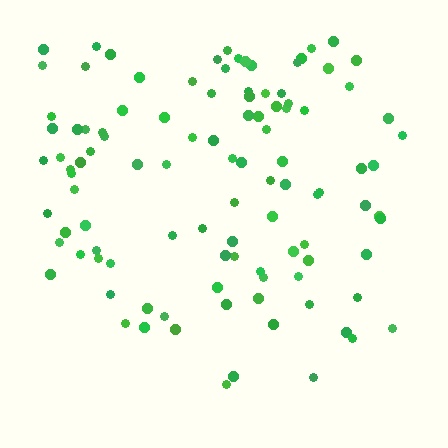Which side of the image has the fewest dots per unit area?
The bottom.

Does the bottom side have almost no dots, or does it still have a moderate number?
Still a moderate number, just noticeably fewer than the top.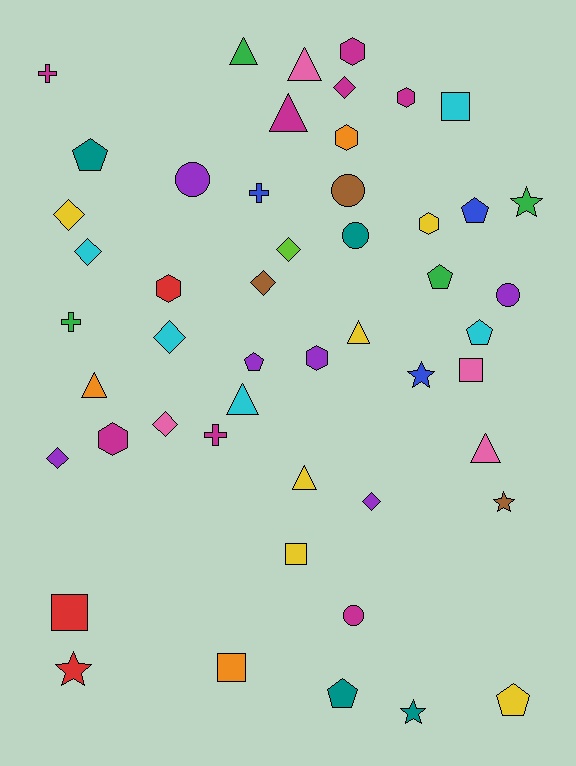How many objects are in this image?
There are 50 objects.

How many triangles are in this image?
There are 8 triangles.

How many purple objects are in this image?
There are 6 purple objects.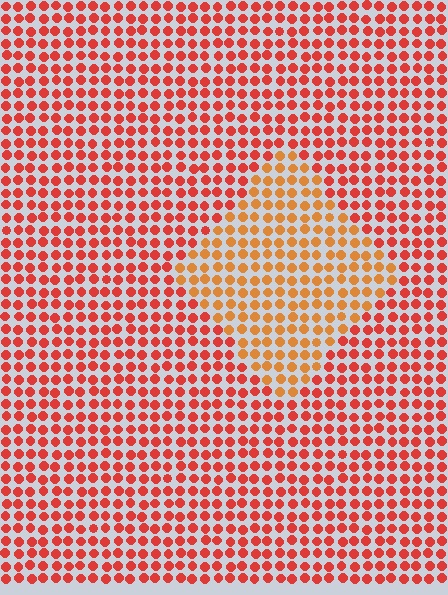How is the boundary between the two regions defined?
The boundary is defined purely by a slight shift in hue (about 28 degrees). Spacing, size, and orientation are identical on both sides.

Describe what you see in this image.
The image is filled with small red elements in a uniform arrangement. A diamond-shaped region is visible where the elements are tinted to a slightly different hue, forming a subtle color boundary.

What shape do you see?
I see a diamond.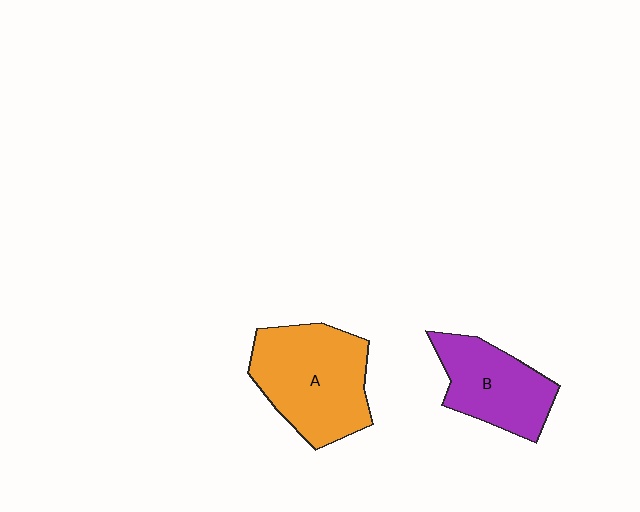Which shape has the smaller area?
Shape B (purple).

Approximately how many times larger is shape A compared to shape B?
Approximately 1.4 times.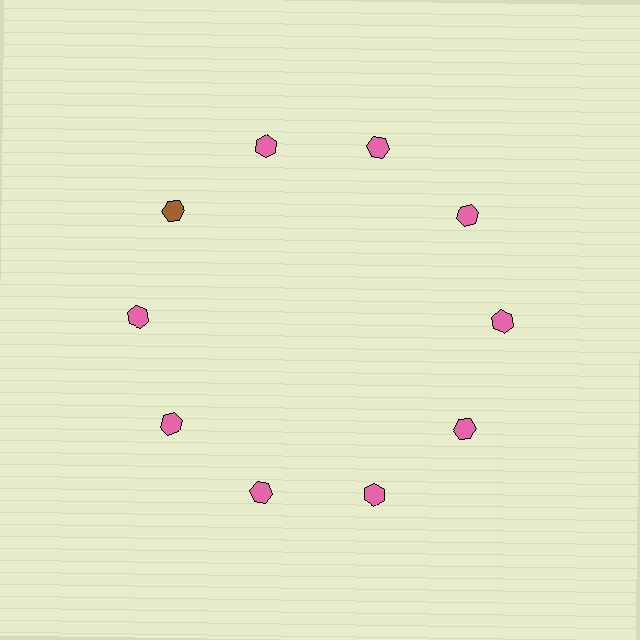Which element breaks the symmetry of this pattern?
The brown hexagon at roughly the 10 o'clock position breaks the symmetry. All other shapes are pink hexagons.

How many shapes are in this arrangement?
There are 10 shapes arranged in a ring pattern.